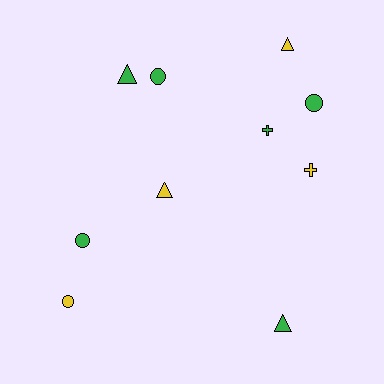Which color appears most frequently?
Green, with 6 objects.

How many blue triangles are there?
There are no blue triangles.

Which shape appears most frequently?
Circle, with 4 objects.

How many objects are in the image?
There are 10 objects.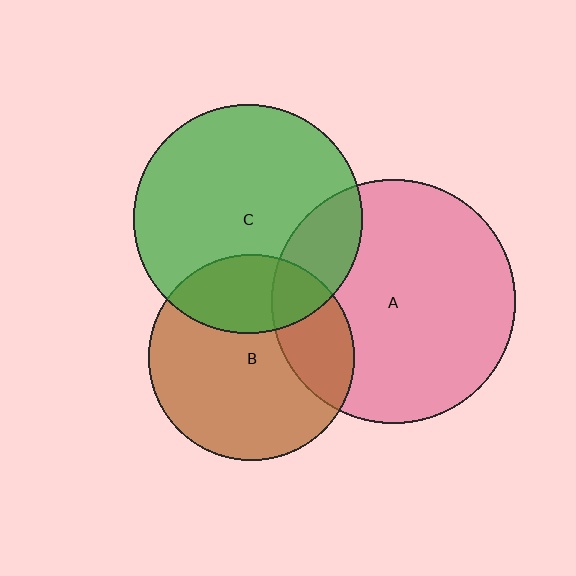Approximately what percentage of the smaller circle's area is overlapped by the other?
Approximately 20%.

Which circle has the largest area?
Circle A (pink).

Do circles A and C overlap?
Yes.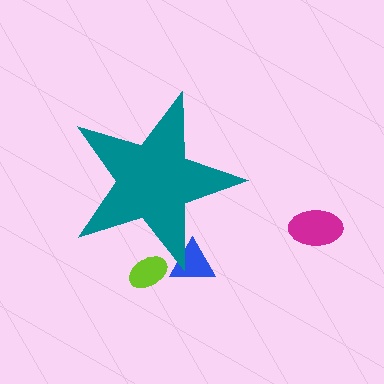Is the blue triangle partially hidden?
Yes, the blue triangle is partially hidden behind the teal star.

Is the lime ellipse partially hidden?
Yes, the lime ellipse is partially hidden behind the teal star.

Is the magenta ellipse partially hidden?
No, the magenta ellipse is fully visible.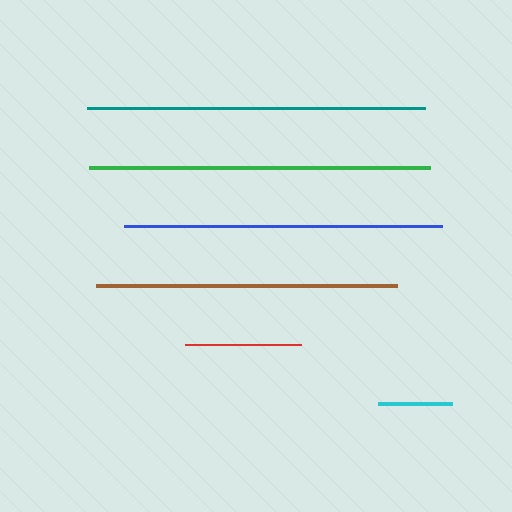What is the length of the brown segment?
The brown segment is approximately 301 pixels long.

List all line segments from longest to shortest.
From longest to shortest: green, teal, blue, brown, red, cyan.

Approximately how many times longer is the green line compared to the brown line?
The green line is approximately 1.1 times the length of the brown line.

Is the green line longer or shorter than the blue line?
The green line is longer than the blue line.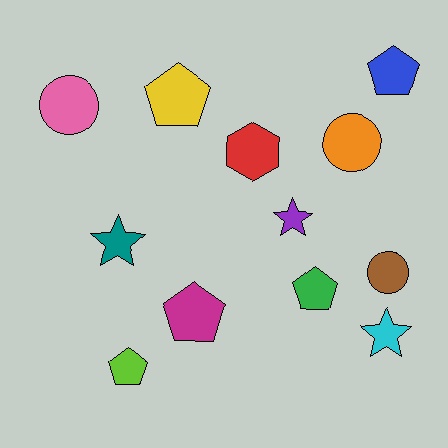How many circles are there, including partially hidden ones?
There are 3 circles.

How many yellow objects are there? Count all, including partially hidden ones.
There is 1 yellow object.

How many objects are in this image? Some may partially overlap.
There are 12 objects.